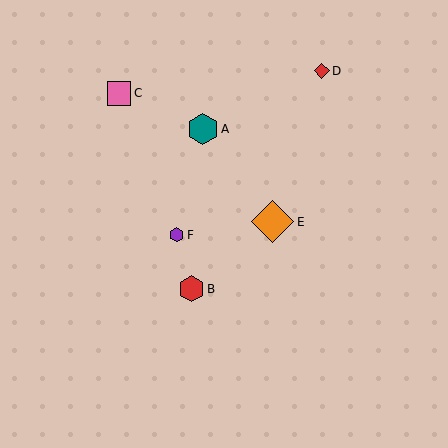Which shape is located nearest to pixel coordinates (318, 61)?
The red diamond (labeled D) at (322, 71) is nearest to that location.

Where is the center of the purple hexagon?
The center of the purple hexagon is at (177, 235).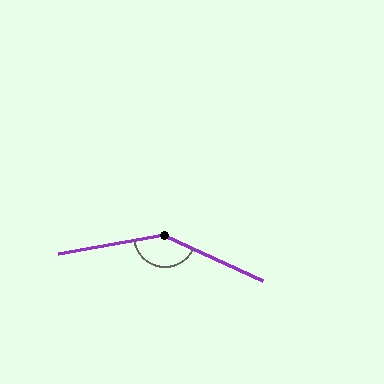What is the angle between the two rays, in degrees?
Approximately 146 degrees.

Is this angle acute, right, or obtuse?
It is obtuse.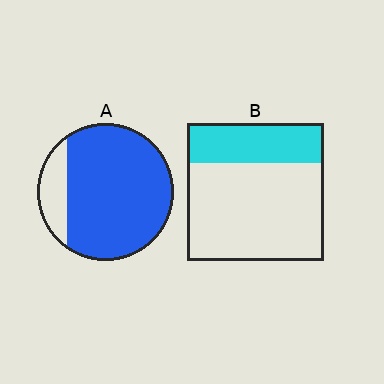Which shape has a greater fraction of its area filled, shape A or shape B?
Shape A.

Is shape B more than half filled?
No.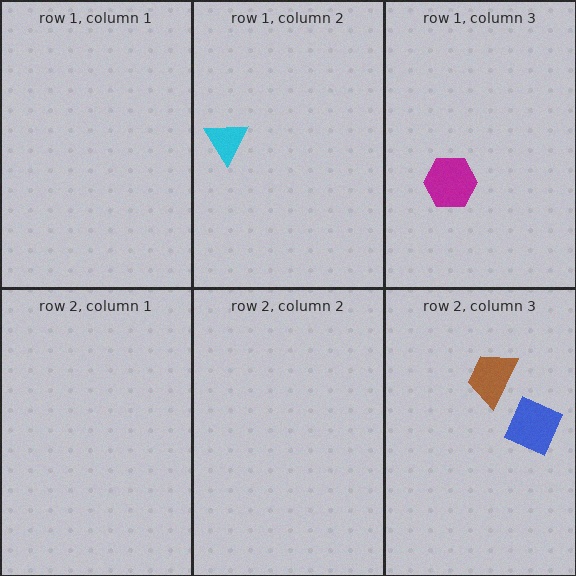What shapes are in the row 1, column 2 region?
The cyan triangle.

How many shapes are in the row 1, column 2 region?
1.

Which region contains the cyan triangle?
The row 1, column 2 region.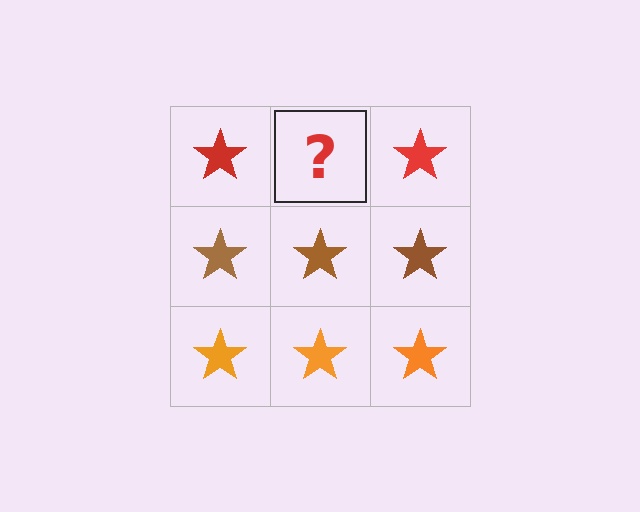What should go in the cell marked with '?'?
The missing cell should contain a red star.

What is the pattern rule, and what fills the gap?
The rule is that each row has a consistent color. The gap should be filled with a red star.